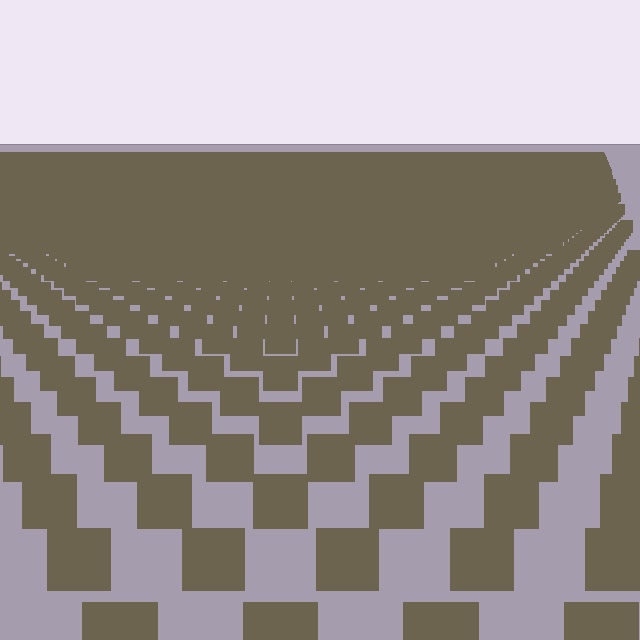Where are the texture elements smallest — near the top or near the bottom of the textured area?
Near the top.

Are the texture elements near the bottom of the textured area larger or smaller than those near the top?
Larger. Near the bottom, elements are closer to the viewer and appear at a bigger on-screen size.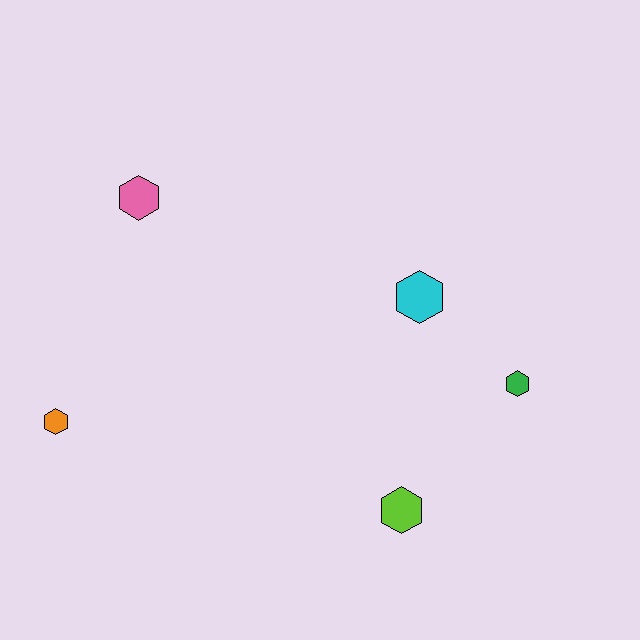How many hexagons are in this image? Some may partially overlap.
There are 5 hexagons.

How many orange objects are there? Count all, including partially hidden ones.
There is 1 orange object.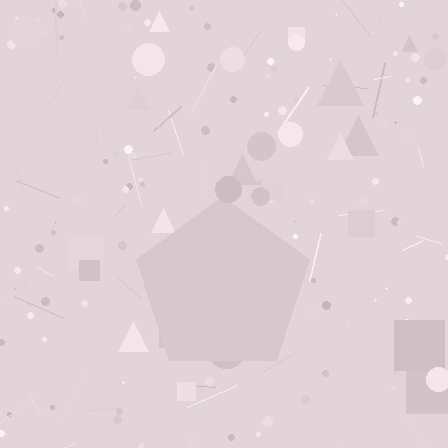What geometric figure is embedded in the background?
A pentagon is embedded in the background.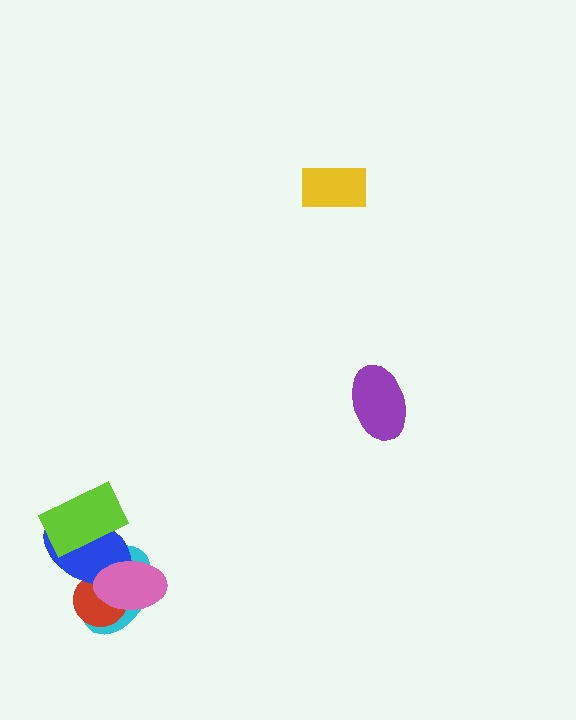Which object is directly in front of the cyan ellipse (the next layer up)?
The red circle is directly in front of the cyan ellipse.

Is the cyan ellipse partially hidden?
Yes, it is partially covered by another shape.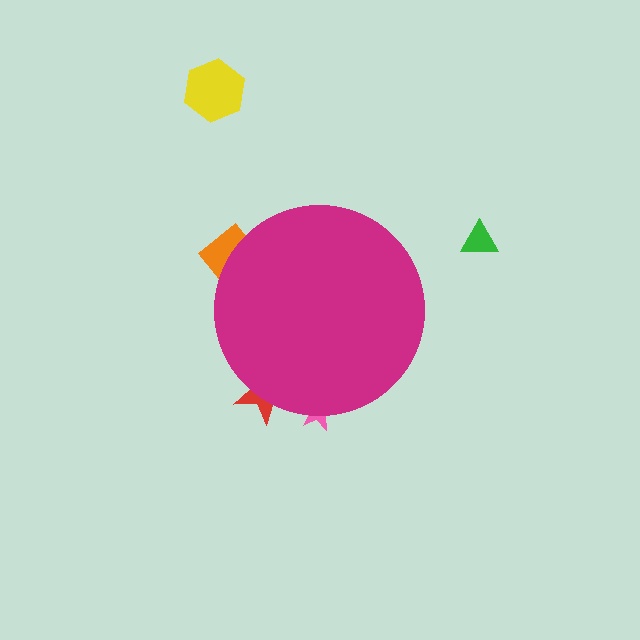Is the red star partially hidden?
Yes, the red star is partially hidden behind the magenta circle.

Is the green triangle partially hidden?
No, the green triangle is fully visible.